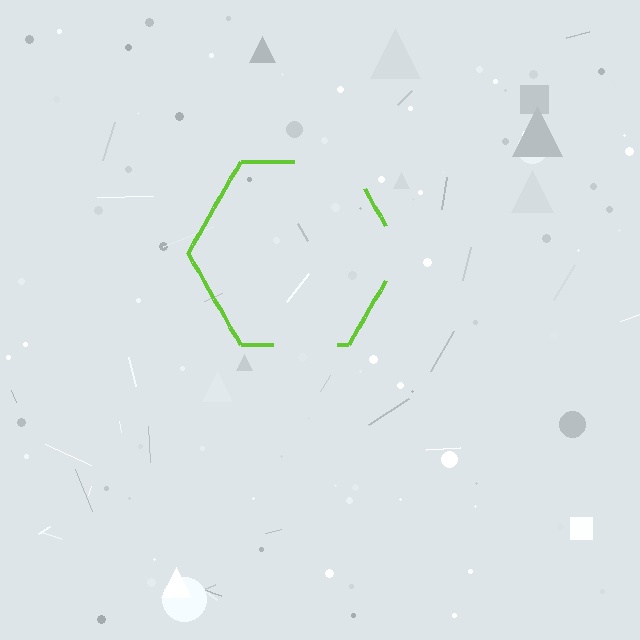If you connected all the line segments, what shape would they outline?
They would outline a hexagon.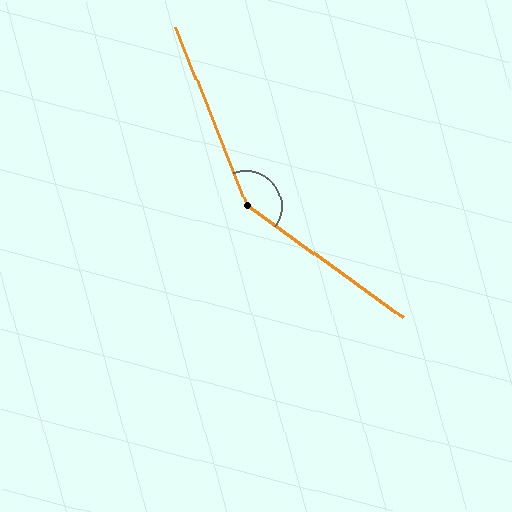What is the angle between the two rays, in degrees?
Approximately 147 degrees.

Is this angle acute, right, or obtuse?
It is obtuse.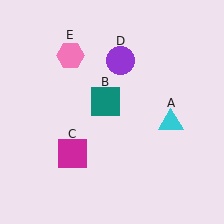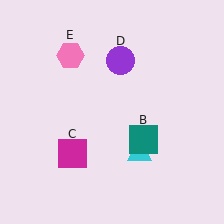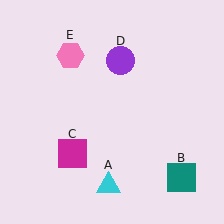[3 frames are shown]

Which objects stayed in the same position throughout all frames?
Magenta square (object C) and purple circle (object D) and pink hexagon (object E) remained stationary.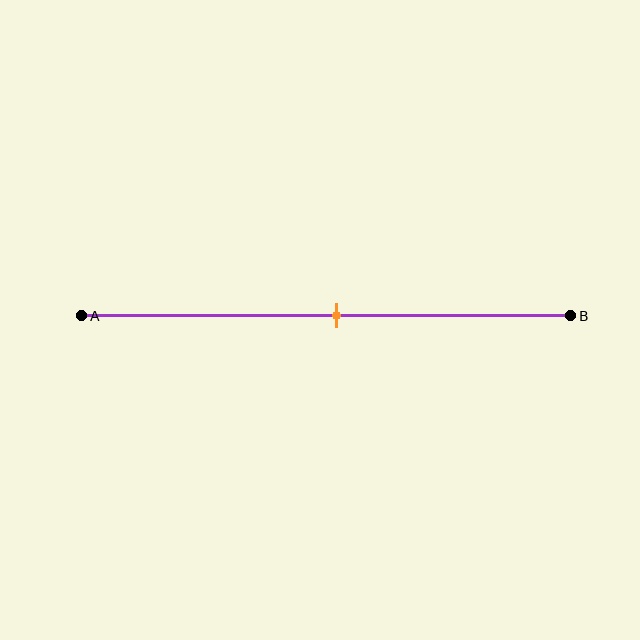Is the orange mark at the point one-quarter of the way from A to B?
No, the mark is at about 50% from A, not at the 25% one-quarter point.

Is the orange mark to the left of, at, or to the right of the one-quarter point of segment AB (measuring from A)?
The orange mark is to the right of the one-quarter point of segment AB.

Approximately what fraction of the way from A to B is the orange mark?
The orange mark is approximately 50% of the way from A to B.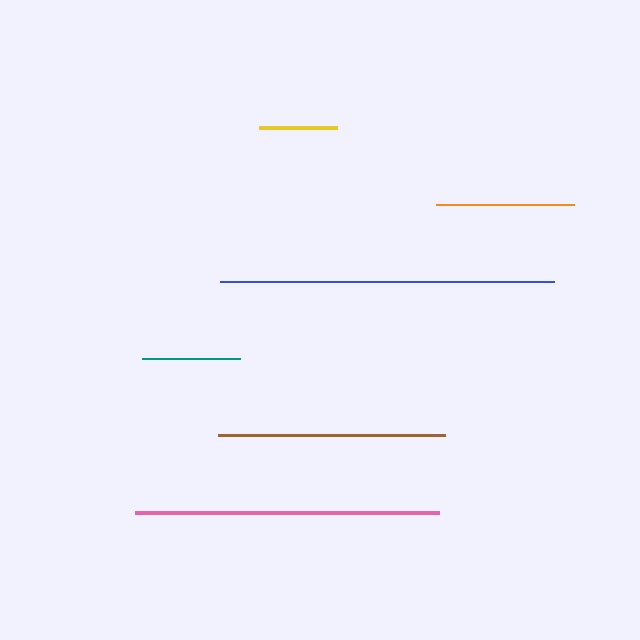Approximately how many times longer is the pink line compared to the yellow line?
The pink line is approximately 3.9 times the length of the yellow line.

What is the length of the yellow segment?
The yellow segment is approximately 78 pixels long.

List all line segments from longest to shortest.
From longest to shortest: blue, pink, brown, orange, teal, yellow.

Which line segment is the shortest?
The yellow line is the shortest at approximately 78 pixels.